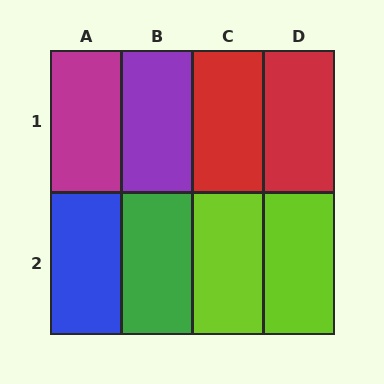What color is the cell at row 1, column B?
Purple.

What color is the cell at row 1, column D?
Red.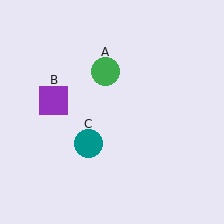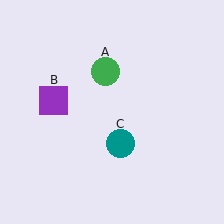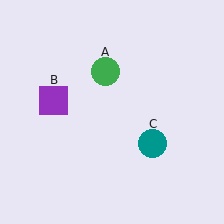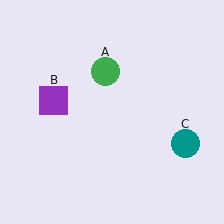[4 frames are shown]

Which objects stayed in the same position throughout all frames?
Green circle (object A) and purple square (object B) remained stationary.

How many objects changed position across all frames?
1 object changed position: teal circle (object C).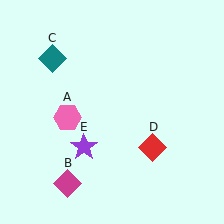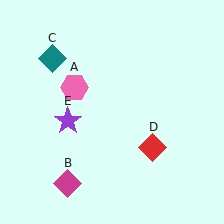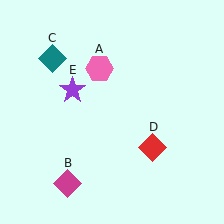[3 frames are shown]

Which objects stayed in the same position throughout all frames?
Magenta diamond (object B) and teal diamond (object C) and red diamond (object D) remained stationary.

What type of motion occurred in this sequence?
The pink hexagon (object A), purple star (object E) rotated clockwise around the center of the scene.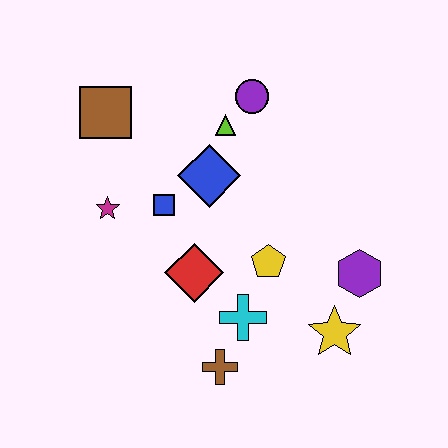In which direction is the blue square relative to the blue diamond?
The blue square is to the left of the blue diamond.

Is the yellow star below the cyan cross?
Yes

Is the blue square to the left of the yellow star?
Yes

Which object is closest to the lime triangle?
The purple circle is closest to the lime triangle.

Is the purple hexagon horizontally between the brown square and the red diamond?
No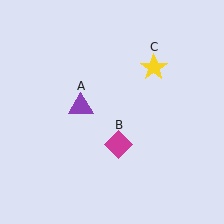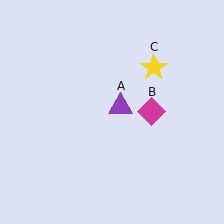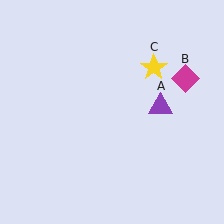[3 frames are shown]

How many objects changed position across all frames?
2 objects changed position: purple triangle (object A), magenta diamond (object B).